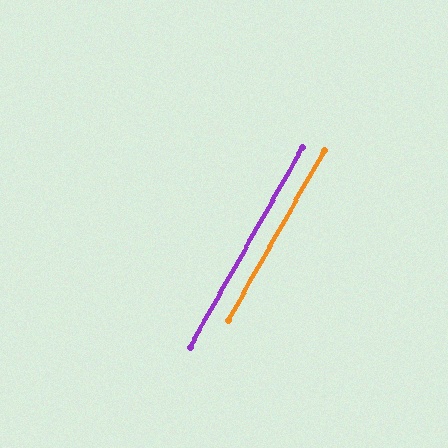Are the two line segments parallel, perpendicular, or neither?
Parallel — their directions differ by only 0.2°.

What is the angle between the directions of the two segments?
Approximately 0 degrees.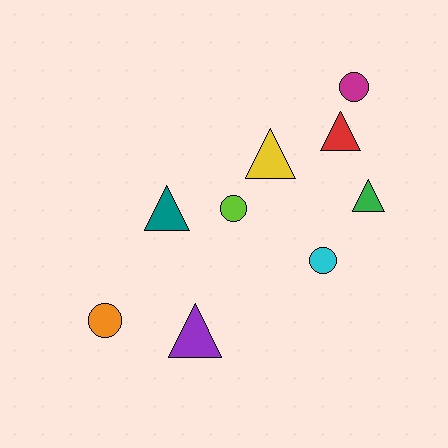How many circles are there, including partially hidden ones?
There are 4 circles.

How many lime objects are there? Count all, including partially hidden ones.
There is 1 lime object.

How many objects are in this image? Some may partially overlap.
There are 9 objects.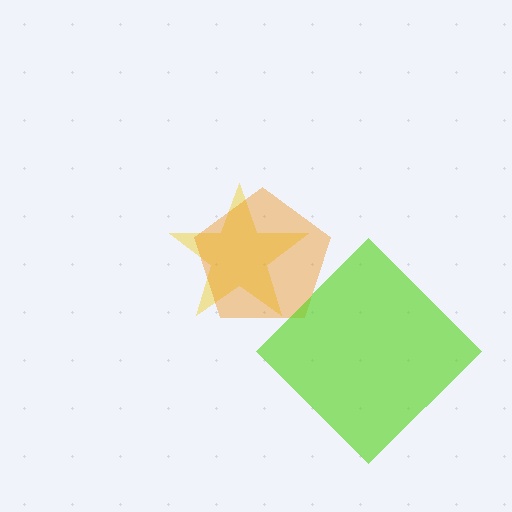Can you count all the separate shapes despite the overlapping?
Yes, there are 3 separate shapes.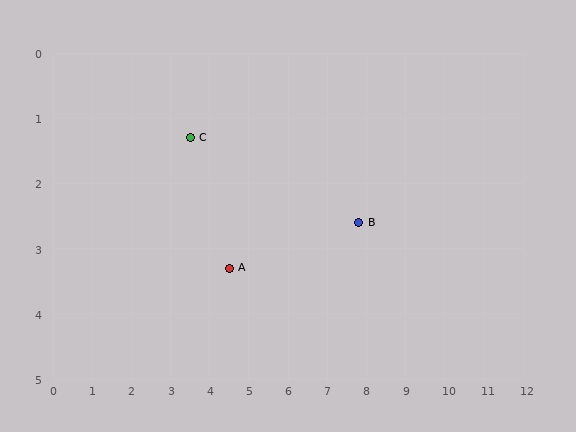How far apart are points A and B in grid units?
Points A and B are about 3.4 grid units apart.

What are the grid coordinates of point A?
Point A is at approximately (4.5, 3.3).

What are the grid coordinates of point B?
Point B is at approximately (7.8, 2.6).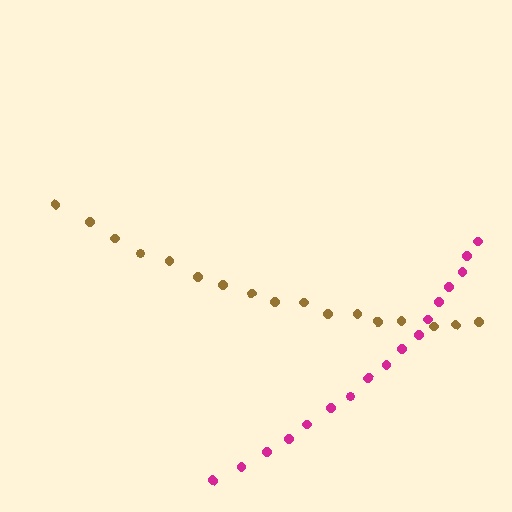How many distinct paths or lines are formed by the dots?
There are 2 distinct paths.